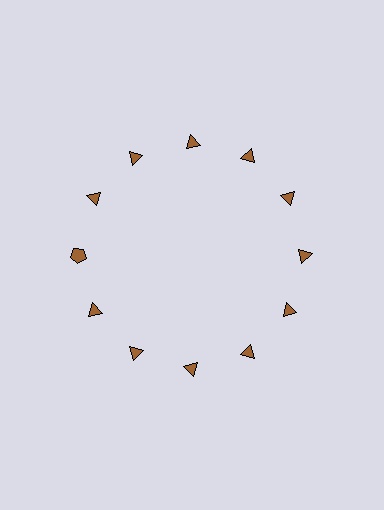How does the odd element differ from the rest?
It has a different shape: pentagon instead of triangle.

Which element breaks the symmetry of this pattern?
The brown pentagon at roughly the 9 o'clock position breaks the symmetry. All other shapes are brown triangles.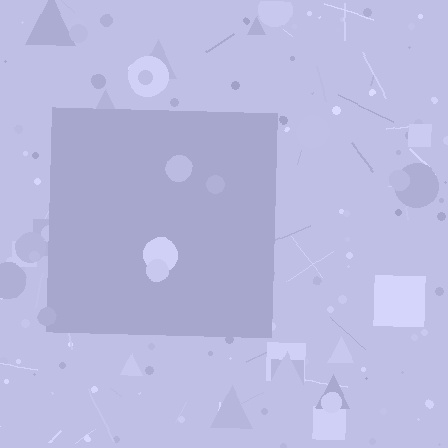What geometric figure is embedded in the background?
A square is embedded in the background.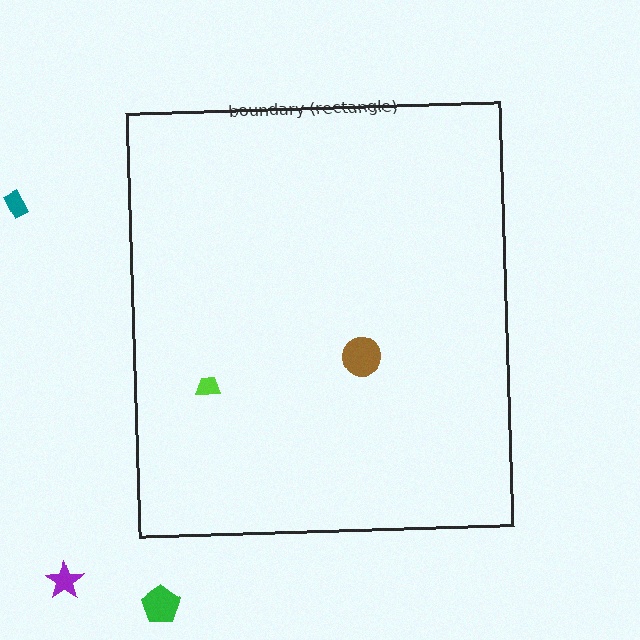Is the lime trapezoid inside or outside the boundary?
Inside.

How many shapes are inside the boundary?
2 inside, 3 outside.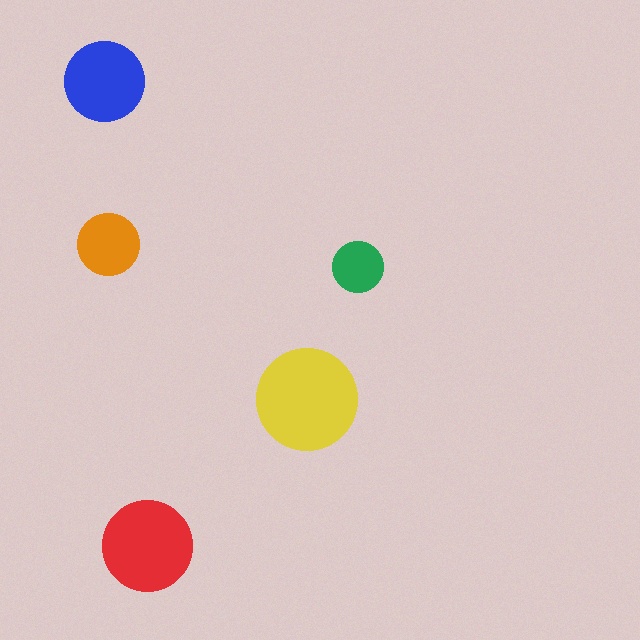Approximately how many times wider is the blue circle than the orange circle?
About 1.5 times wider.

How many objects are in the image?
There are 5 objects in the image.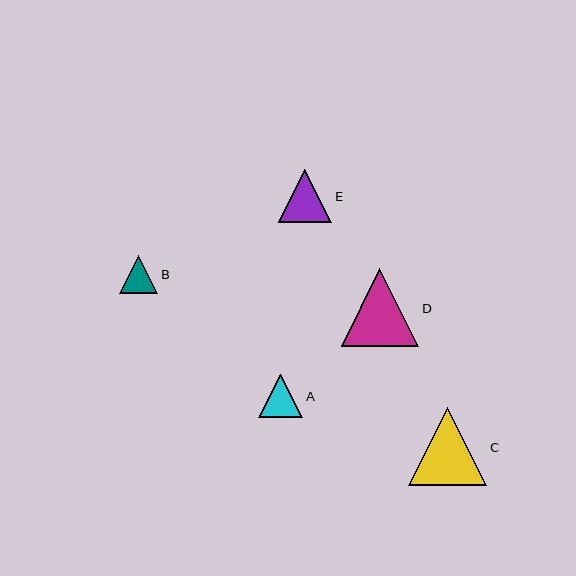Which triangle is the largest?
Triangle C is the largest with a size of approximately 78 pixels.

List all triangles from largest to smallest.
From largest to smallest: C, D, E, A, B.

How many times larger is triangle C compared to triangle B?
Triangle C is approximately 2.0 times the size of triangle B.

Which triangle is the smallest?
Triangle B is the smallest with a size of approximately 38 pixels.